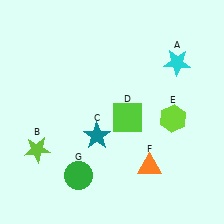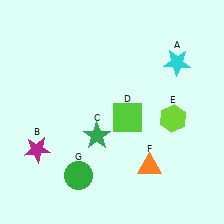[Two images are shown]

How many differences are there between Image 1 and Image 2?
There are 2 differences between the two images.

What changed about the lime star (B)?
In Image 1, B is lime. In Image 2, it changed to magenta.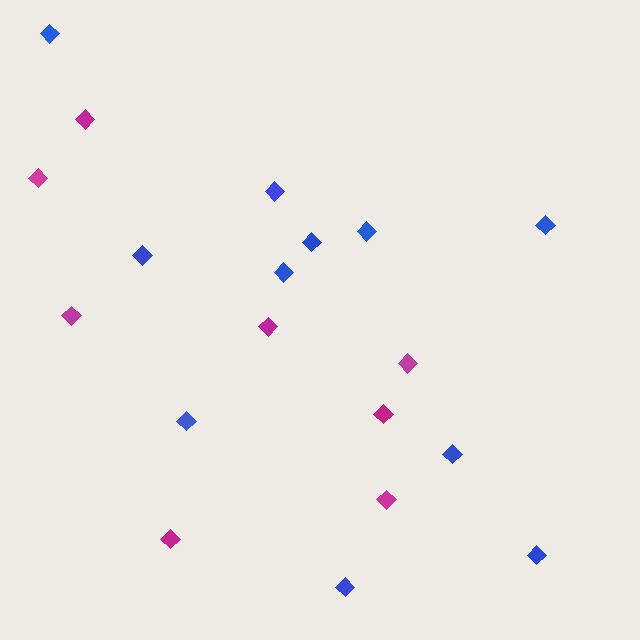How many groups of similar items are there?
There are 2 groups: one group of blue diamonds (11) and one group of magenta diamonds (8).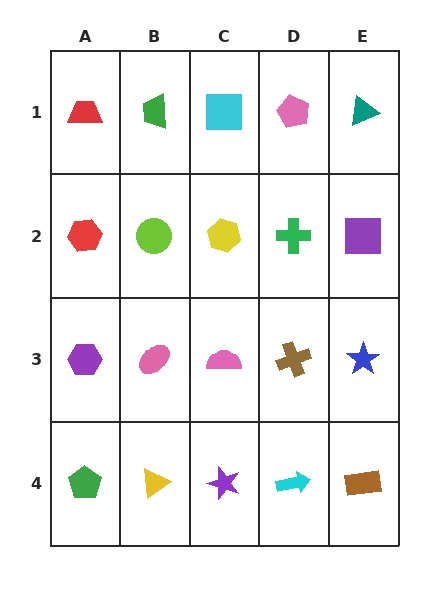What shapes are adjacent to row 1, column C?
A yellow hexagon (row 2, column C), a green trapezoid (row 1, column B), a pink pentagon (row 1, column D).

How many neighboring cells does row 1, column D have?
3.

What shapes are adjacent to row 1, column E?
A purple square (row 2, column E), a pink pentagon (row 1, column D).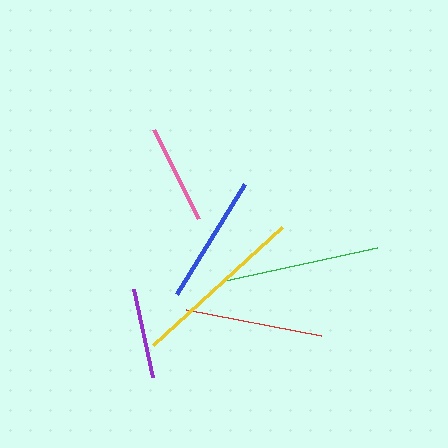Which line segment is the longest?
The yellow line is the longest at approximately 175 pixels.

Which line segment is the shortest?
The purple line is the shortest at approximately 90 pixels.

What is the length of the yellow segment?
The yellow segment is approximately 175 pixels long.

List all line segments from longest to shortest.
From longest to shortest: yellow, green, red, blue, pink, purple.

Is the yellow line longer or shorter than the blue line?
The yellow line is longer than the blue line.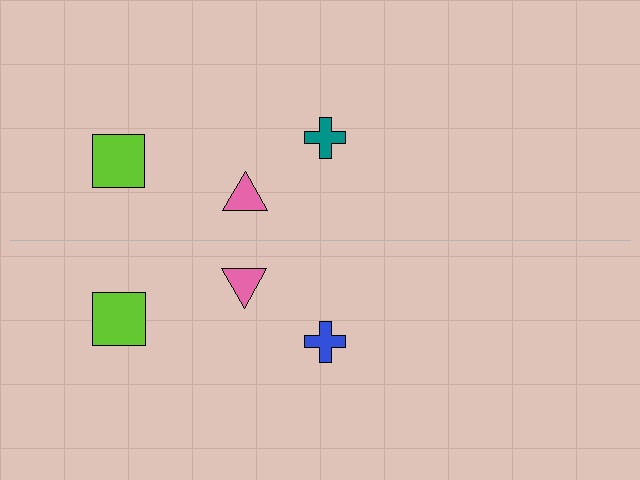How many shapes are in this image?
There are 6 shapes in this image.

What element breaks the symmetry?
The blue cross on the bottom side breaks the symmetry — its mirror counterpart is teal.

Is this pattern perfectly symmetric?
No, the pattern is not perfectly symmetric. The blue cross on the bottom side breaks the symmetry — its mirror counterpart is teal.